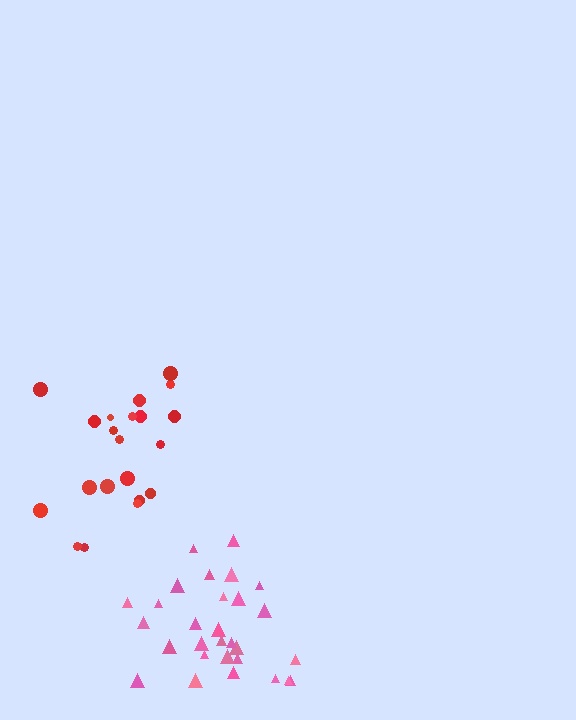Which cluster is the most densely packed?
Pink.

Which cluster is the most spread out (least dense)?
Red.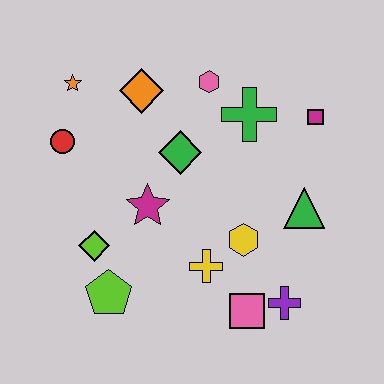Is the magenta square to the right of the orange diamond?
Yes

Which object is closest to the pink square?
The purple cross is closest to the pink square.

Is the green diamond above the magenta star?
Yes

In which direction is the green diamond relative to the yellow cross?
The green diamond is above the yellow cross.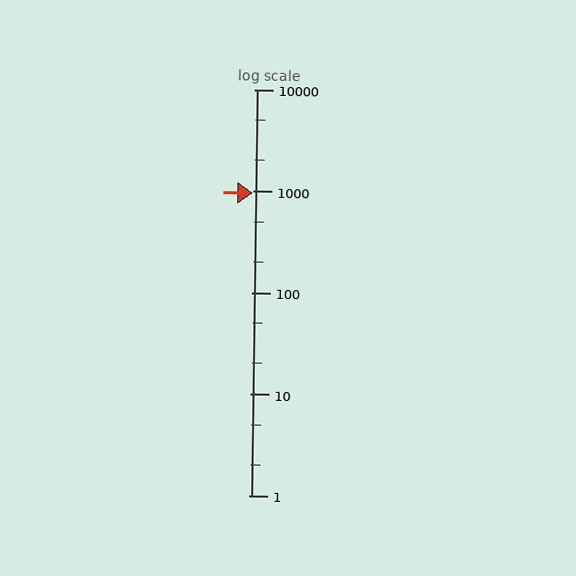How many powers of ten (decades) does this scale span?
The scale spans 4 decades, from 1 to 10000.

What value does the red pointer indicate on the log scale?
The pointer indicates approximately 960.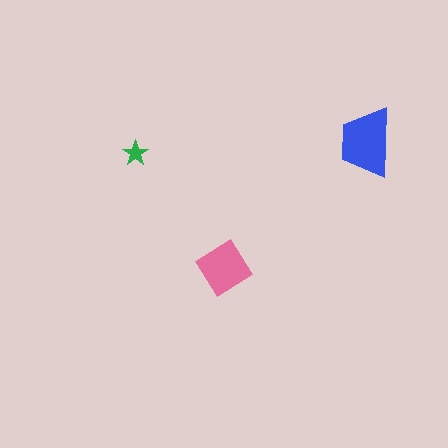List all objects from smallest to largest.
The green star, the pink diamond, the blue trapezoid.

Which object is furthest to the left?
The green star is leftmost.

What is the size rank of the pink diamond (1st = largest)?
2nd.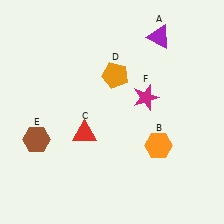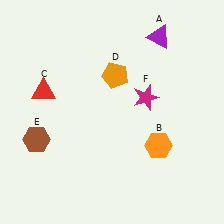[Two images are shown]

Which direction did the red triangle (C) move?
The red triangle (C) moved up.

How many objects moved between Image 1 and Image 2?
1 object moved between the two images.